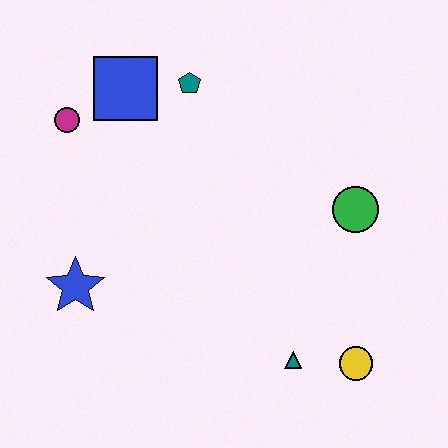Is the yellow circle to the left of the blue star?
No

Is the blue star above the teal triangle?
Yes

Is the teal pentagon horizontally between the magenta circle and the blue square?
No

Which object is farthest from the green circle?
The magenta circle is farthest from the green circle.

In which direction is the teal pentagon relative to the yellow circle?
The teal pentagon is above the yellow circle.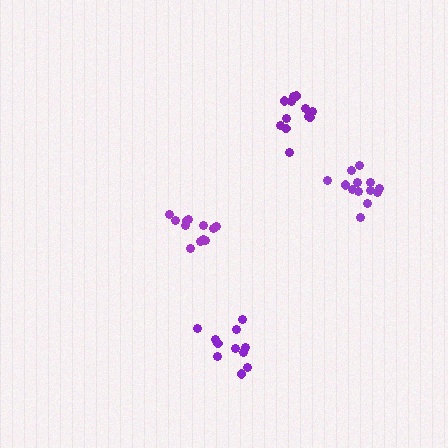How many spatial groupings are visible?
There are 4 spatial groupings.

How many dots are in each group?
Group 1: 11 dots, Group 2: 12 dots, Group 3: 13 dots, Group 4: 12 dots (48 total).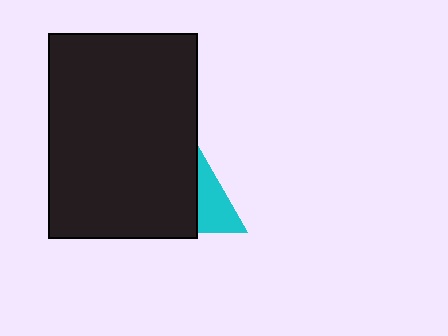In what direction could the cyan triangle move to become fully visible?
The cyan triangle could move right. That would shift it out from behind the black rectangle entirely.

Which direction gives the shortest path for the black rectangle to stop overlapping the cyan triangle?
Moving left gives the shortest separation.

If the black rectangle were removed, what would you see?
You would see the complete cyan triangle.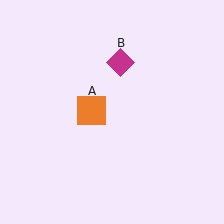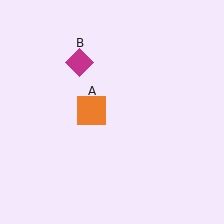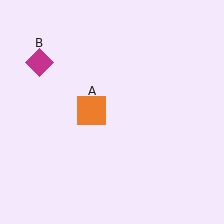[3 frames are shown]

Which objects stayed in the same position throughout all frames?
Orange square (object A) remained stationary.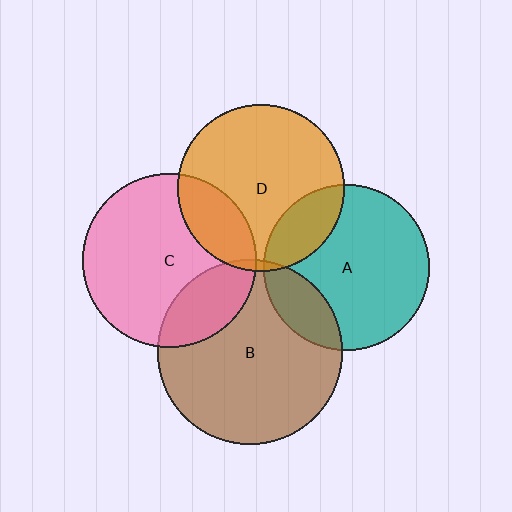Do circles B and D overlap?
Yes.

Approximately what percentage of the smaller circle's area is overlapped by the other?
Approximately 5%.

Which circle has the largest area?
Circle B (brown).